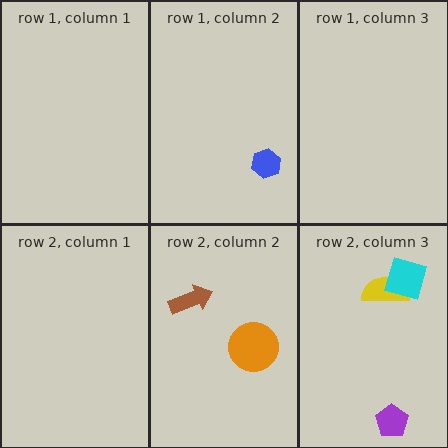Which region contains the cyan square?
The row 2, column 3 region.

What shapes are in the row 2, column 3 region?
The yellow semicircle, the purple pentagon, the cyan square.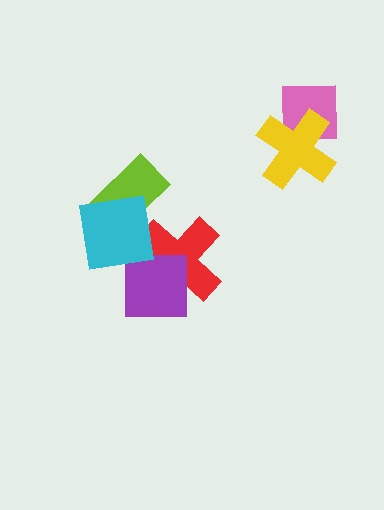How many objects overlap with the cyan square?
3 objects overlap with the cyan square.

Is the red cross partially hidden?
Yes, it is partially covered by another shape.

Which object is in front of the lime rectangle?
The cyan square is in front of the lime rectangle.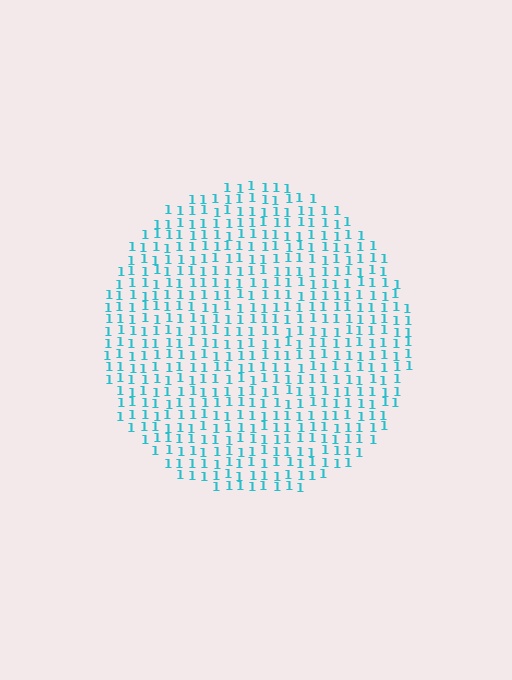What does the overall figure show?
The overall figure shows a circle.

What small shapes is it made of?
It is made of small digit 1's.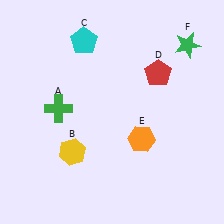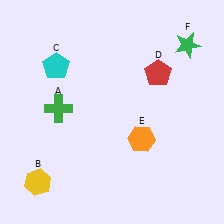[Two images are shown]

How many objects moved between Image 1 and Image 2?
2 objects moved between the two images.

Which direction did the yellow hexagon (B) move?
The yellow hexagon (B) moved left.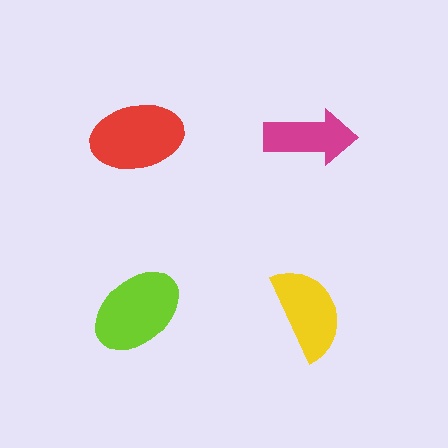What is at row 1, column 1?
A red ellipse.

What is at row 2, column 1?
A lime ellipse.